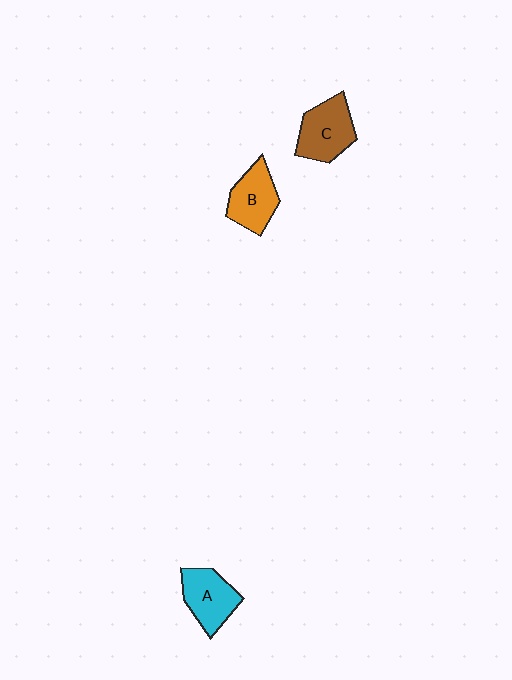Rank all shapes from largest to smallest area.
From largest to smallest: C (brown), A (cyan), B (orange).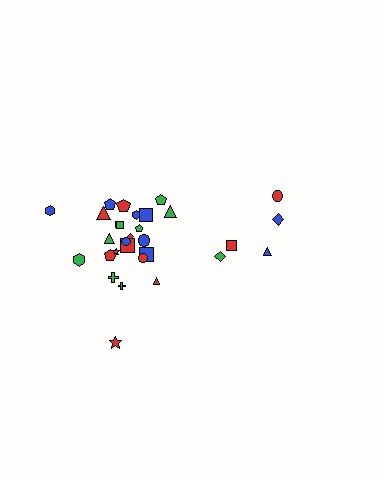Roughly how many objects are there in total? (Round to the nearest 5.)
Roughly 30 objects in total.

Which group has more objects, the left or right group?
The left group.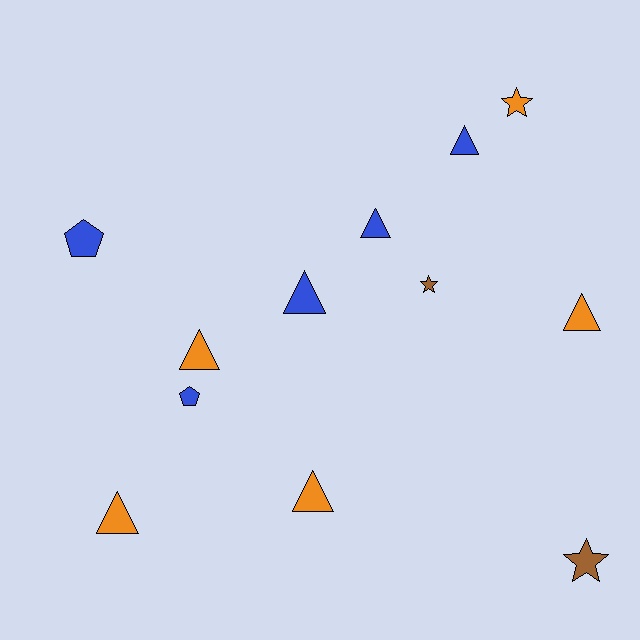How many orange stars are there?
There is 1 orange star.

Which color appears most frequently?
Orange, with 5 objects.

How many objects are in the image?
There are 12 objects.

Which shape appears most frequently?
Triangle, with 7 objects.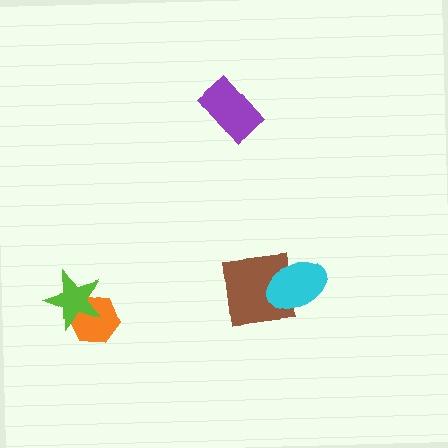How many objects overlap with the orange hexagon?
1 object overlaps with the orange hexagon.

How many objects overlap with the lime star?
1 object overlaps with the lime star.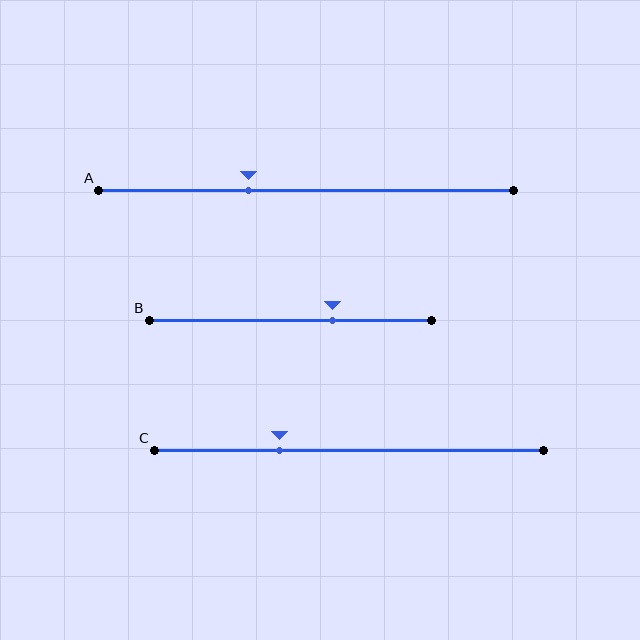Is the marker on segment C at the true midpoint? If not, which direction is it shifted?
No, the marker on segment C is shifted to the left by about 18% of the segment length.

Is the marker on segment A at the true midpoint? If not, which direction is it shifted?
No, the marker on segment A is shifted to the left by about 14% of the segment length.